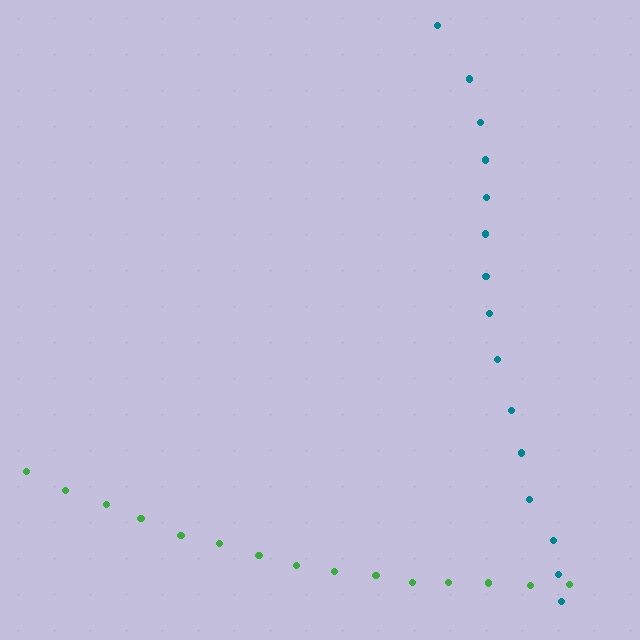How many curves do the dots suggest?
There are 2 distinct paths.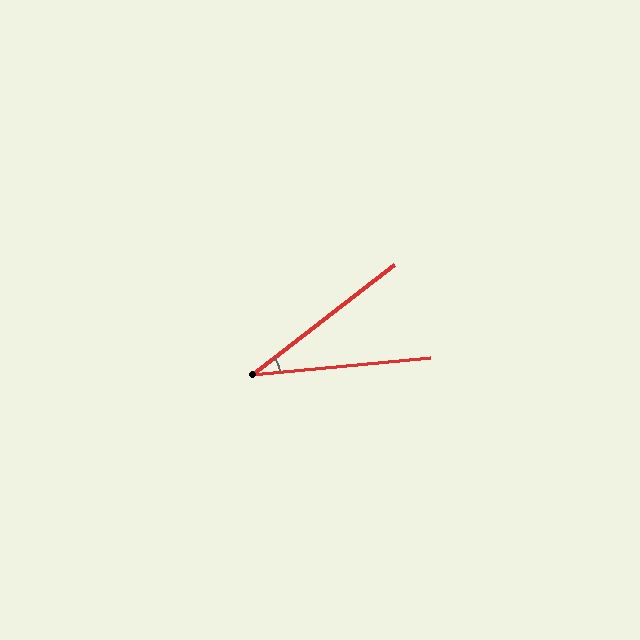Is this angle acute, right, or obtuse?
It is acute.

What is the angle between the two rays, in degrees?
Approximately 32 degrees.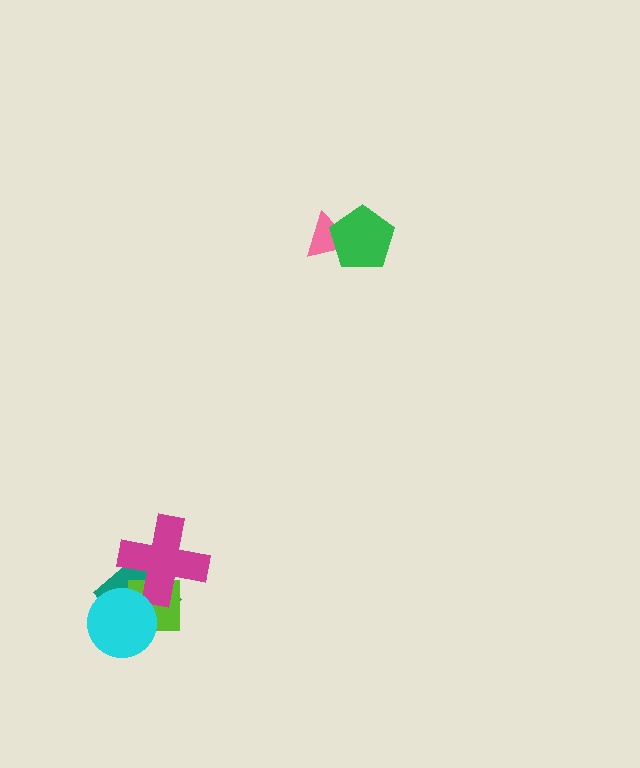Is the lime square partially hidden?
Yes, it is partially covered by another shape.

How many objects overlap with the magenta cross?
2 objects overlap with the magenta cross.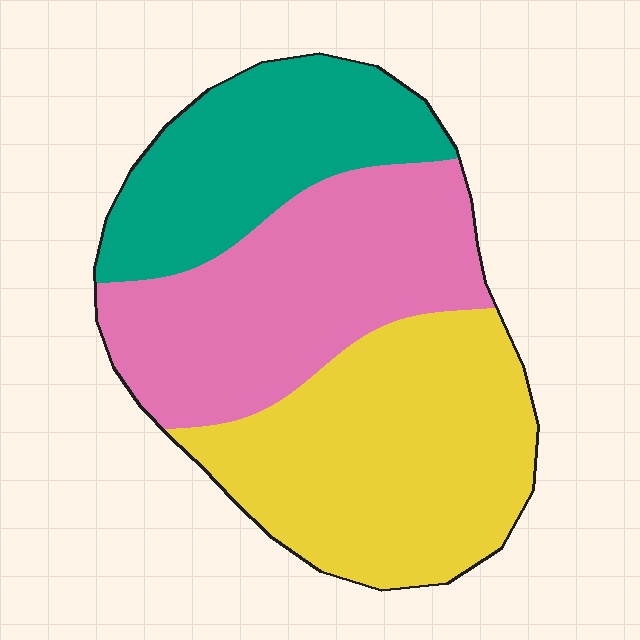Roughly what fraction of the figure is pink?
Pink covers roughly 35% of the figure.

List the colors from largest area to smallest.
From largest to smallest: yellow, pink, teal.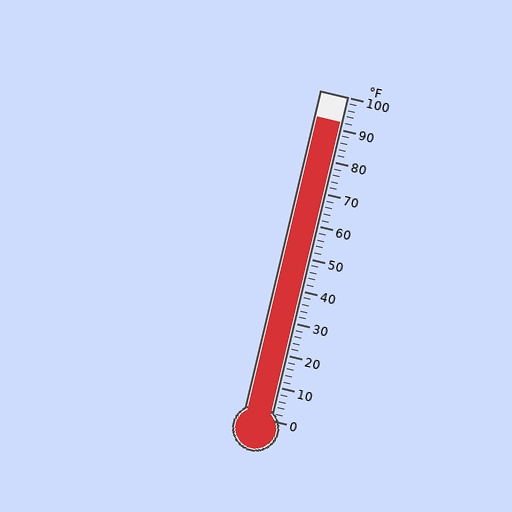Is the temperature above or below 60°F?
The temperature is above 60°F.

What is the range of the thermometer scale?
The thermometer scale ranges from 0°F to 100°F.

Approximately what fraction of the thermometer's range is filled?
The thermometer is filled to approximately 90% of its range.